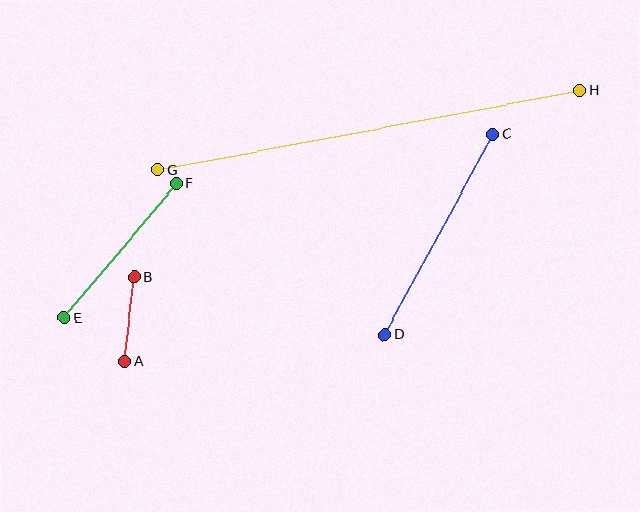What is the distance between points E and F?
The distance is approximately 175 pixels.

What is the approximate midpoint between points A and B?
The midpoint is at approximately (130, 319) pixels.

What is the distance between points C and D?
The distance is approximately 229 pixels.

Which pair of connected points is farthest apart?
Points G and H are farthest apart.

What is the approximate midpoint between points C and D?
The midpoint is at approximately (439, 234) pixels.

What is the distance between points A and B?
The distance is approximately 85 pixels.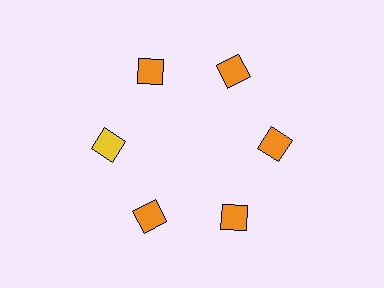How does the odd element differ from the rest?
It has a different color: yellow instead of orange.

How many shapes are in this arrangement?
There are 6 shapes arranged in a ring pattern.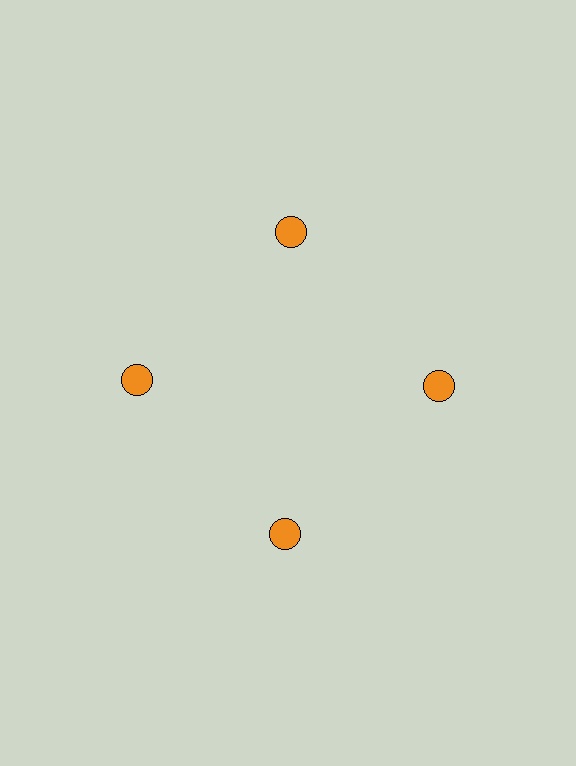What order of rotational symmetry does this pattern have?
This pattern has 4-fold rotational symmetry.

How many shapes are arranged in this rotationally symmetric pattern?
There are 4 shapes, arranged in 4 groups of 1.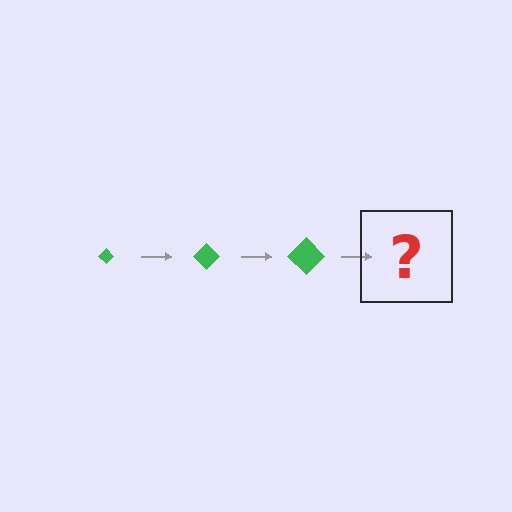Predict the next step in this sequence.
The next step is a green diamond, larger than the previous one.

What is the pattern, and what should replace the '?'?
The pattern is that the diamond gets progressively larger each step. The '?' should be a green diamond, larger than the previous one.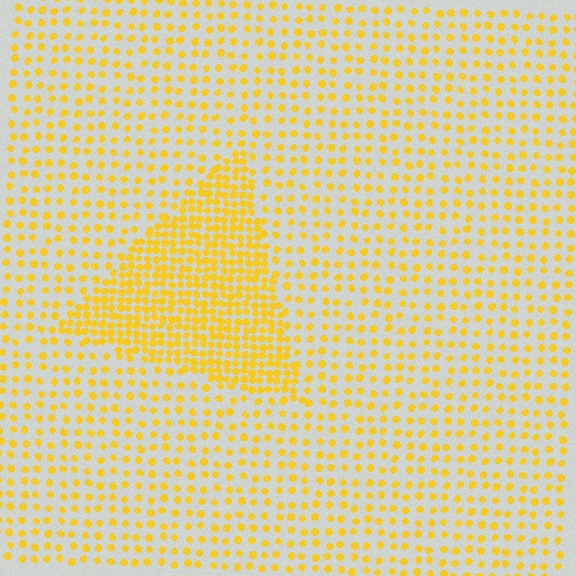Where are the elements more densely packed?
The elements are more densely packed inside the triangle boundary.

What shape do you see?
I see a triangle.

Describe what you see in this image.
The image contains small yellow elements arranged at two different densities. A triangle-shaped region is visible where the elements are more densely packed than the surrounding area.